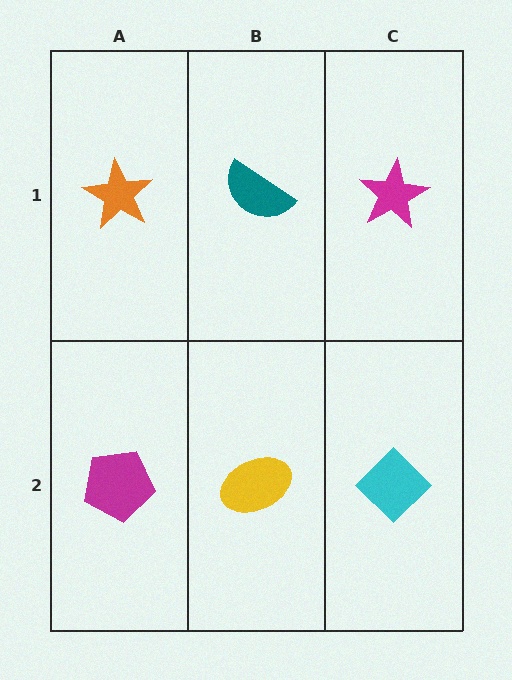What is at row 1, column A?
An orange star.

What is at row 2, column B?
A yellow ellipse.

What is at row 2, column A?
A magenta pentagon.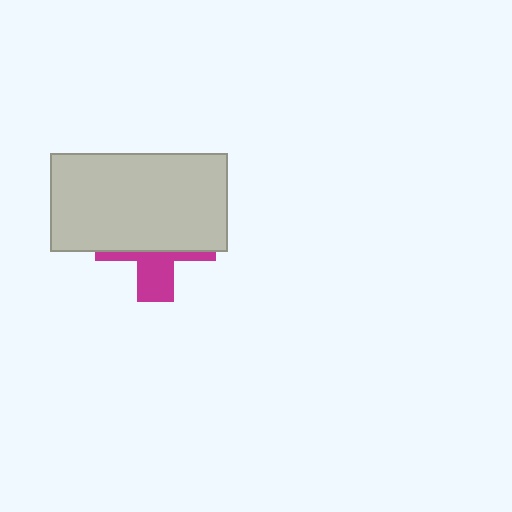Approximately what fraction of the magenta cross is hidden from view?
Roughly 65% of the magenta cross is hidden behind the light gray rectangle.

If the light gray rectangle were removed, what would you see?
You would see the complete magenta cross.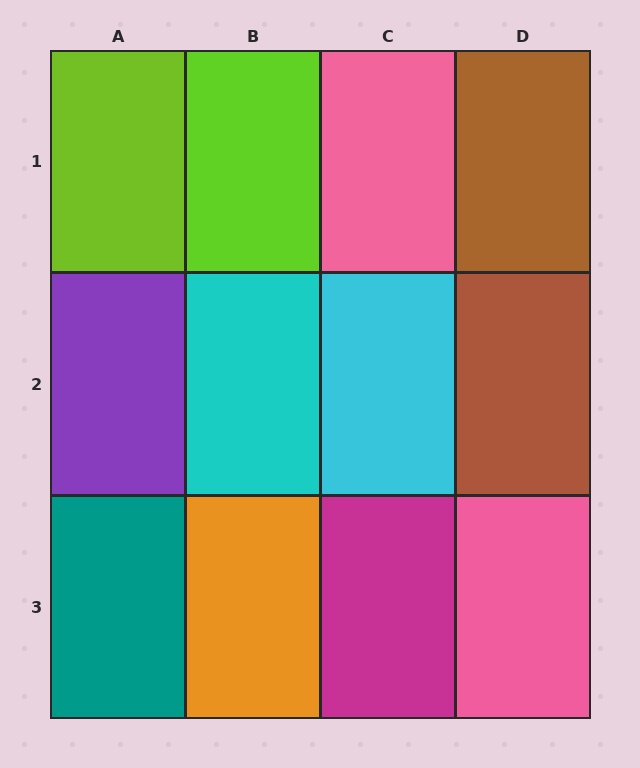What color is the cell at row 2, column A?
Purple.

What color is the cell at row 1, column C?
Pink.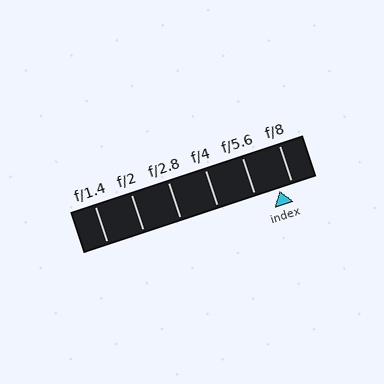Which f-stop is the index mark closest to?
The index mark is closest to f/8.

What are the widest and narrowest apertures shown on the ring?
The widest aperture shown is f/1.4 and the narrowest is f/8.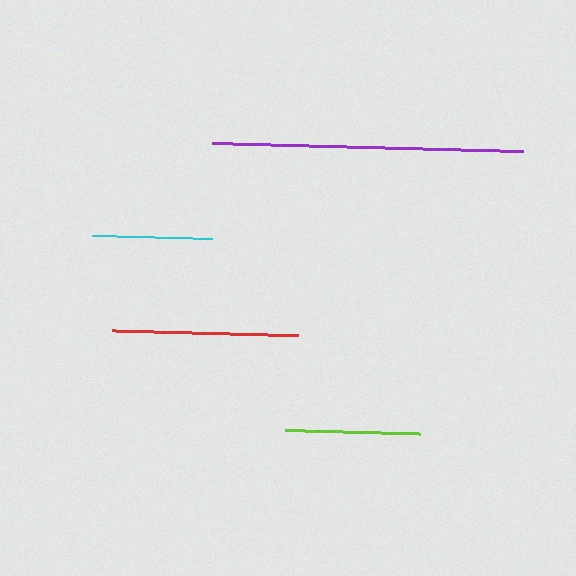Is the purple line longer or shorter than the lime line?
The purple line is longer than the lime line.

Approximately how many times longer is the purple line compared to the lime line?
The purple line is approximately 2.3 times the length of the lime line.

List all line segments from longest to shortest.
From longest to shortest: purple, red, lime, cyan.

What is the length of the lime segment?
The lime segment is approximately 135 pixels long.